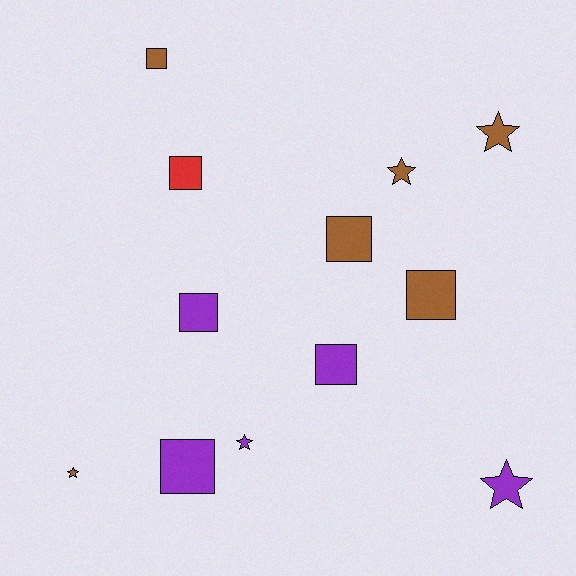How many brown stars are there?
There are 3 brown stars.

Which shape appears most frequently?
Square, with 7 objects.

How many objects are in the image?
There are 12 objects.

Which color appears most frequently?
Brown, with 6 objects.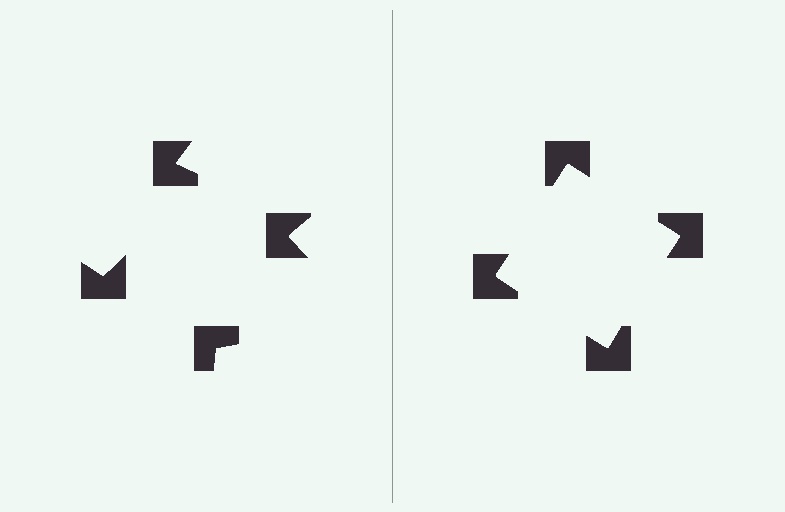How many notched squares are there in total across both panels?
8 — 4 on each side.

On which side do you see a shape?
An illusory square appears on the right side. On the left side the wedge cuts are rotated, so no coherent shape forms.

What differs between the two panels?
The notched squares are positioned identically on both sides; only the wedge orientations differ. On the right they align to a square; on the left they are misaligned.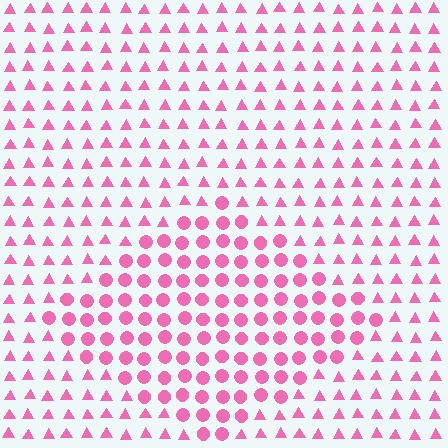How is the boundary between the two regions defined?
The boundary is defined by a change in element shape: circles inside vs. triangles outside. All elements share the same color and spacing.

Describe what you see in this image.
The image is filled with small pink elements arranged in a uniform grid. A diamond-shaped region contains circles, while the surrounding area contains triangles. The boundary is defined purely by the change in element shape.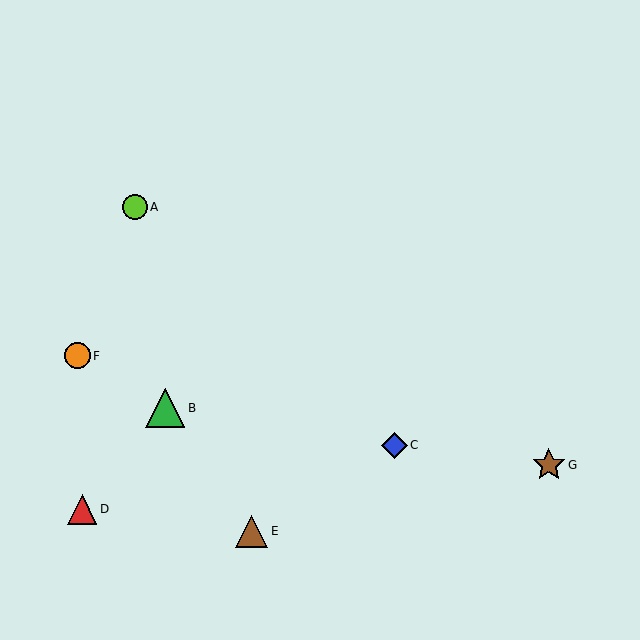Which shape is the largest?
The green triangle (labeled B) is the largest.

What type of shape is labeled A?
Shape A is a lime circle.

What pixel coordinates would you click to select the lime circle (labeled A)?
Click at (135, 207) to select the lime circle A.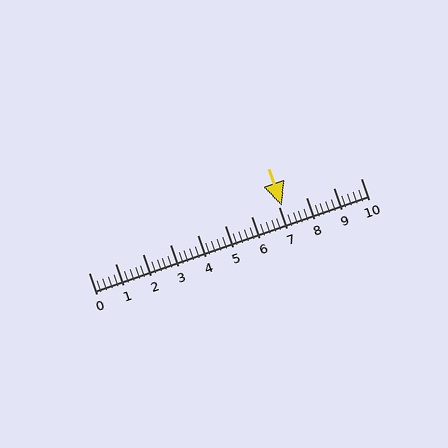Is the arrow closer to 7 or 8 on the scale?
The arrow is closer to 7.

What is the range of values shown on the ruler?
The ruler shows values from 0 to 10.